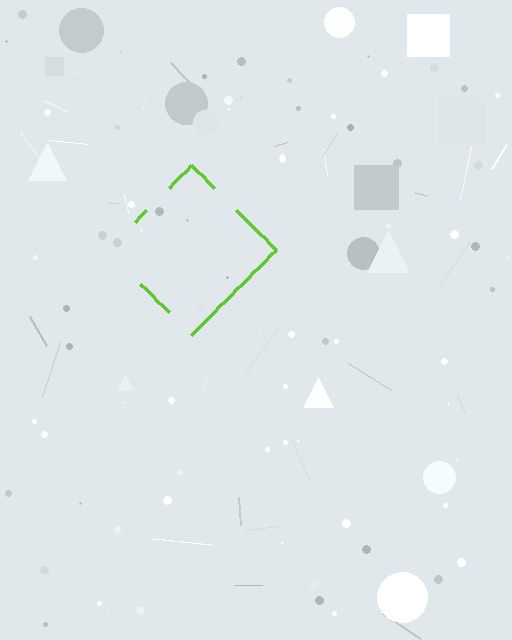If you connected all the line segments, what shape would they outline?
They would outline a diamond.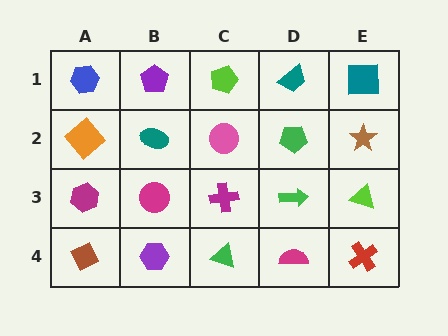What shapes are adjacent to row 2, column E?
A teal square (row 1, column E), a lime triangle (row 3, column E), a green pentagon (row 2, column D).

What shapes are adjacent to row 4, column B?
A magenta circle (row 3, column B), a brown diamond (row 4, column A), a green triangle (row 4, column C).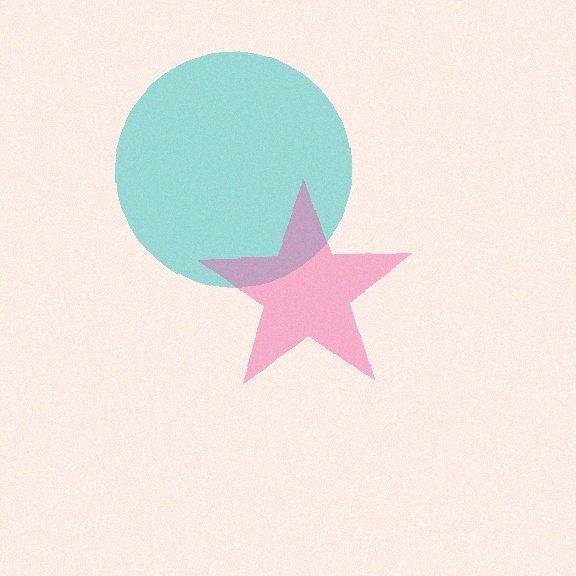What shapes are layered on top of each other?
The layered shapes are: a cyan circle, a pink star.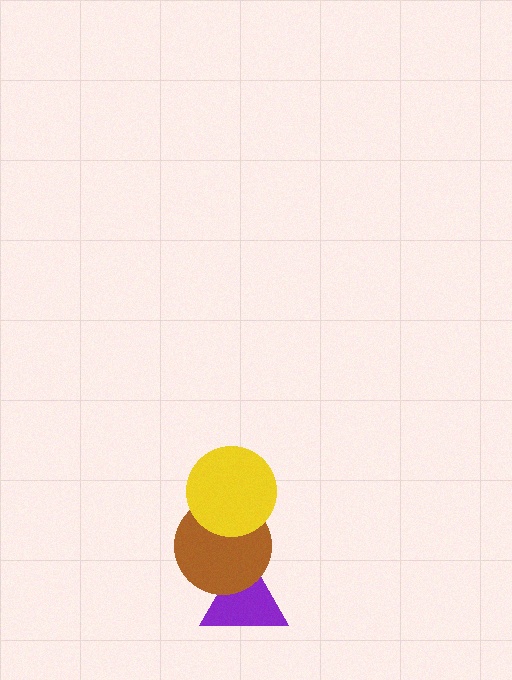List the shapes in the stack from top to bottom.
From top to bottom: the yellow circle, the brown circle, the purple triangle.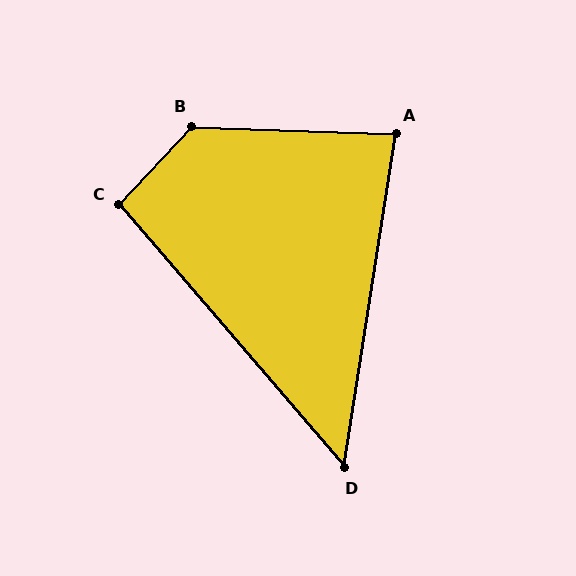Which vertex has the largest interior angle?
B, at approximately 131 degrees.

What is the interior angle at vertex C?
Approximately 97 degrees (obtuse).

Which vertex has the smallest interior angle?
D, at approximately 49 degrees.